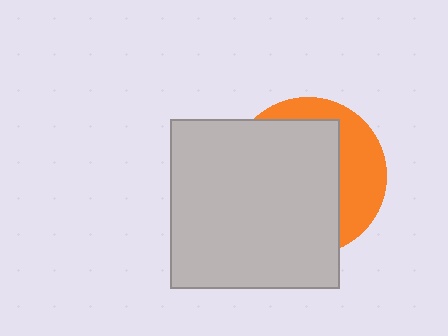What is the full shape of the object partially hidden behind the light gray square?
The partially hidden object is an orange circle.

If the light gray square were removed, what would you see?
You would see the complete orange circle.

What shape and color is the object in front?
The object in front is a light gray square.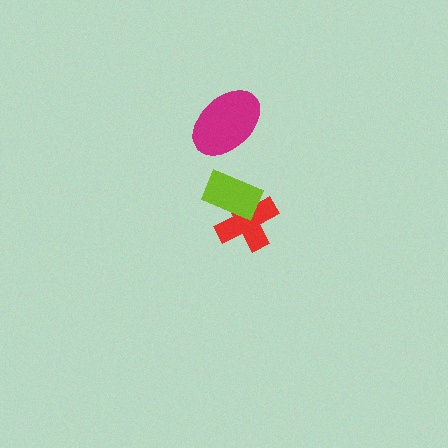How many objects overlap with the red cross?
1 object overlaps with the red cross.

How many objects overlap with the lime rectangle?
1 object overlaps with the lime rectangle.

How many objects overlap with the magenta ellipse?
0 objects overlap with the magenta ellipse.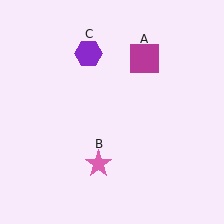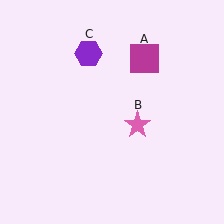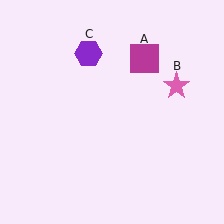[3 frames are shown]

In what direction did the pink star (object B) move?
The pink star (object B) moved up and to the right.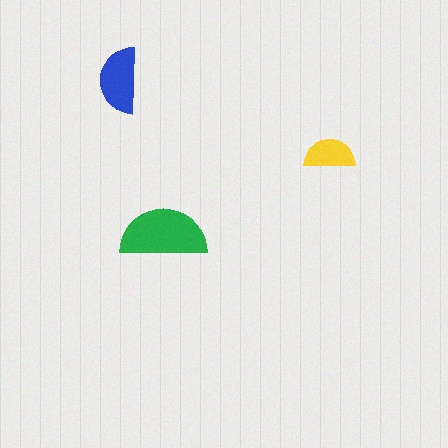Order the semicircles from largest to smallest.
the green one, the blue one, the yellow one.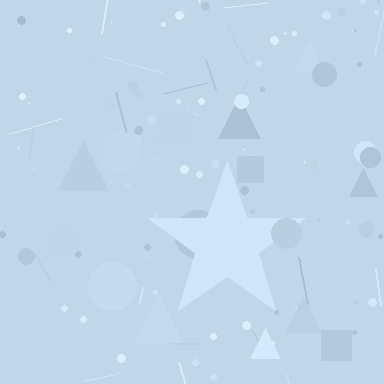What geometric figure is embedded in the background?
A star is embedded in the background.